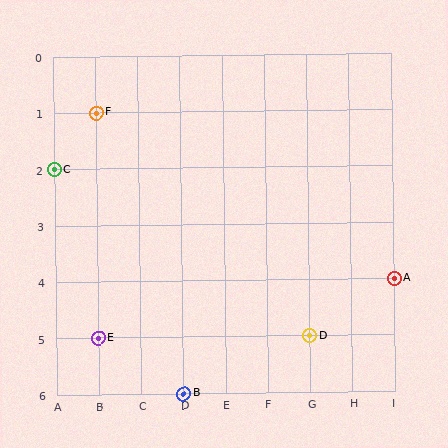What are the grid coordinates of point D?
Point D is at grid coordinates (G, 5).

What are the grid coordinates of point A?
Point A is at grid coordinates (I, 4).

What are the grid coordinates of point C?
Point C is at grid coordinates (A, 2).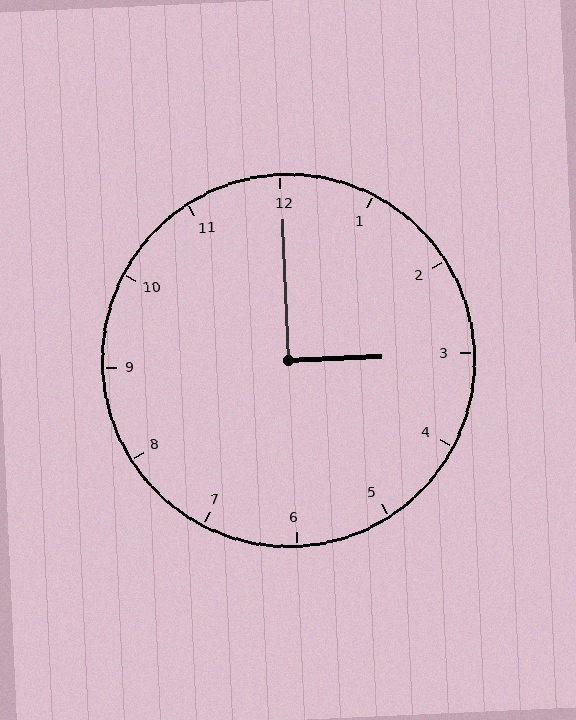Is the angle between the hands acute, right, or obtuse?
It is right.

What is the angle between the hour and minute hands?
Approximately 90 degrees.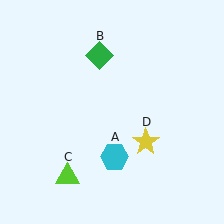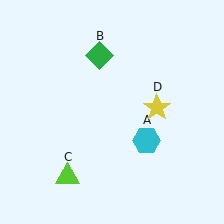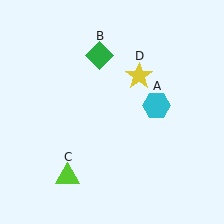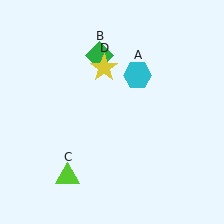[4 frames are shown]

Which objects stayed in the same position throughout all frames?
Green diamond (object B) and lime triangle (object C) remained stationary.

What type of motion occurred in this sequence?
The cyan hexagon (object A), yellow star (object D) rotated counterclockwise around the center of the scene.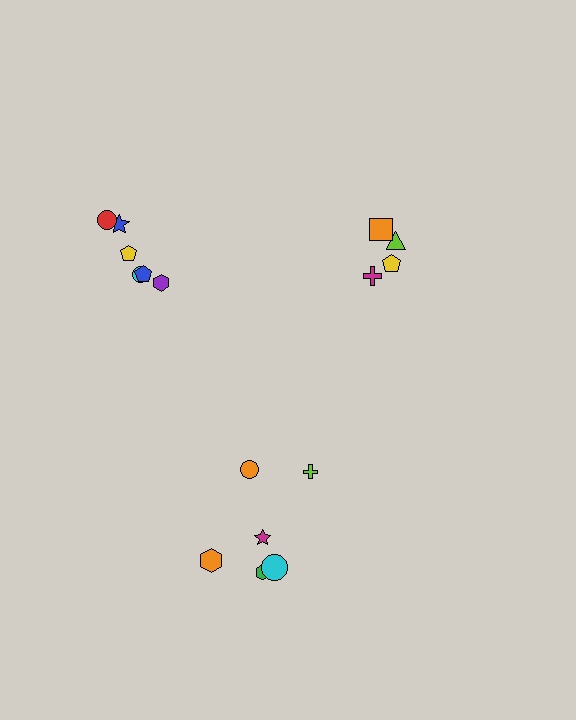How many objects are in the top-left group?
There are 6 objects.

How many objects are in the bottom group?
There are 6 objects.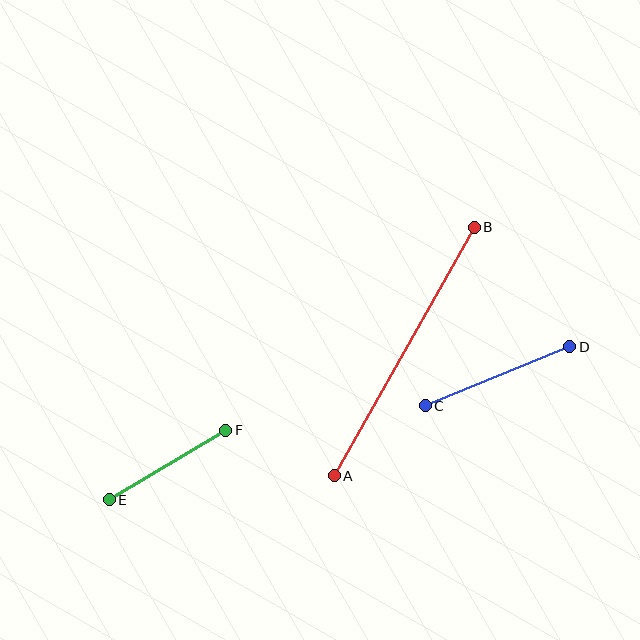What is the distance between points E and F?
The distance is approximately 136 pixels.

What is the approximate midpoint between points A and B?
The midpoint is at approximately (404, 352) pixels.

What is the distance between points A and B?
The distance is approximately 285 pixels.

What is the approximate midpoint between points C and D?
The midpoint is at approximately (497, 376) pixels.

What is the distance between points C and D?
The distance is approximately 156 pixels.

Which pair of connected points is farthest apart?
Points A and B are farthest apart.